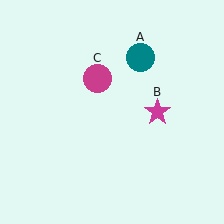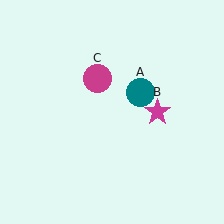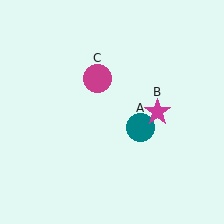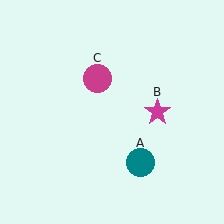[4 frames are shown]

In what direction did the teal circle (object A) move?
The teal circle (object A) moved down.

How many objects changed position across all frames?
1 object changed position: teal circle (object A).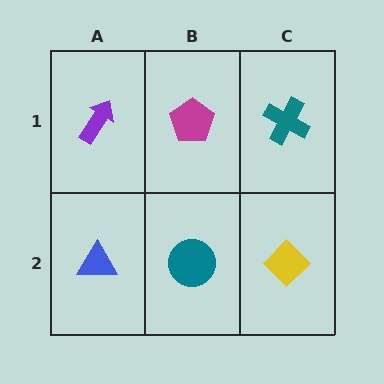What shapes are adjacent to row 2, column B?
A magenta pentagon (row 1, column B), a blue triangle (row 2, column A), a yellow diamond (row 2, column C).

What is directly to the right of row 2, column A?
A teal circle.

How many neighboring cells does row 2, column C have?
2.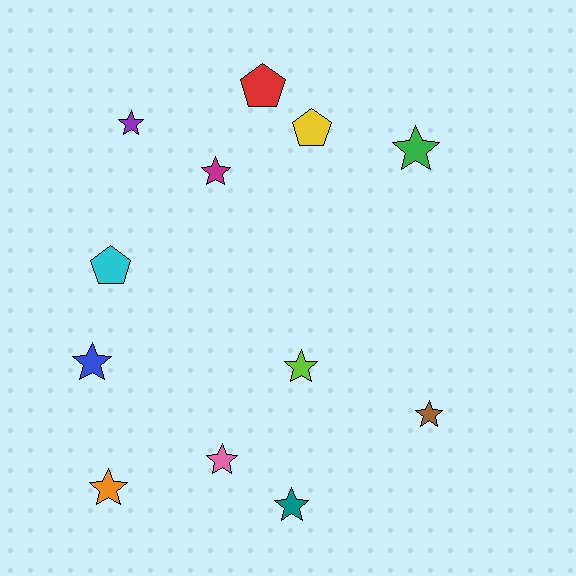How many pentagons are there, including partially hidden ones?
There are 3 pentagons.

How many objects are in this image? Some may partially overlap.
There are 12 objects.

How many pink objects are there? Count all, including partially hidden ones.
There is 1 pink object.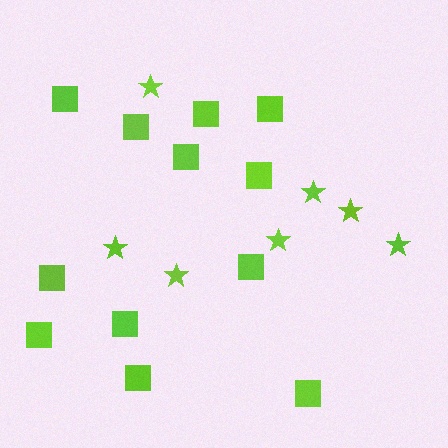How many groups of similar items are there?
There are 2 groups: one group of squares (12) and one group of stars (7).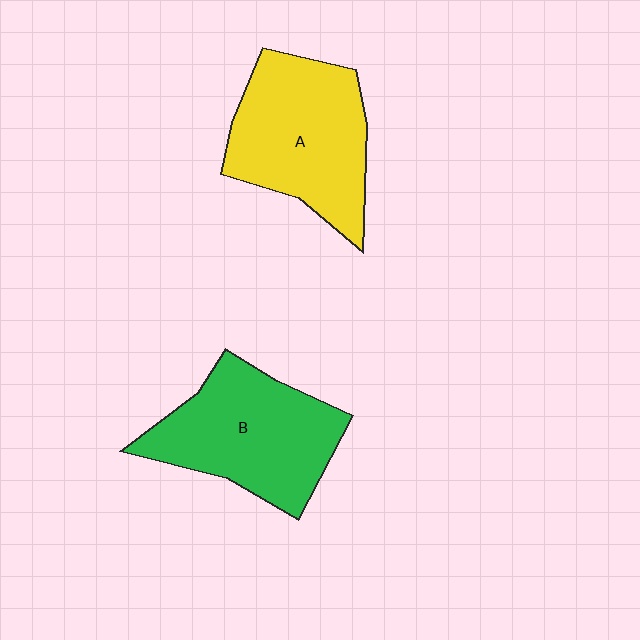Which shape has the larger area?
Shape A (yellow).